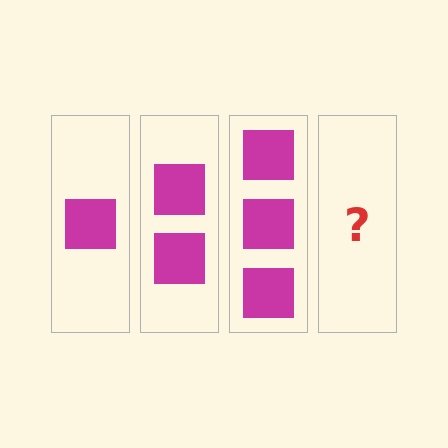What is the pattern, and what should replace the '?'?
The pattern is that each step adds one more square. The '?' should be 4 squares.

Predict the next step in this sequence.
The next step is 4 squares.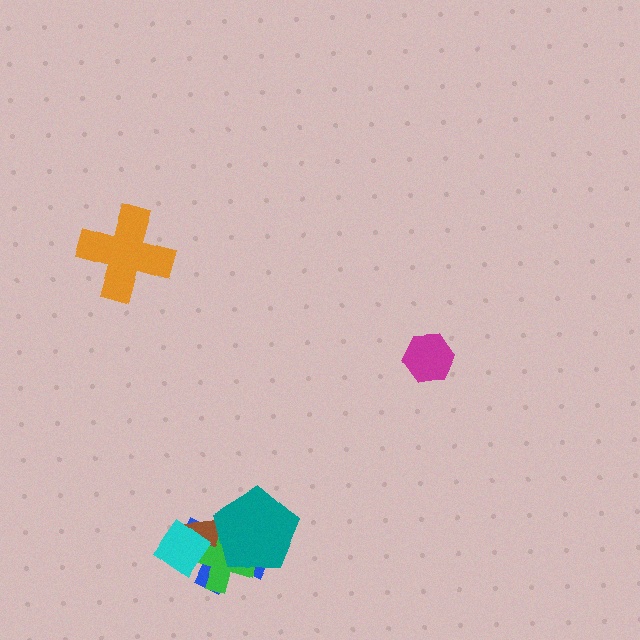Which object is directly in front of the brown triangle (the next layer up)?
The green cross is directly in front of the brown triangle.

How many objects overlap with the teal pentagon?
3 objects overlap with the teal pentagon.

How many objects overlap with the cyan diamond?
3 objects overlap with the cyan diamond.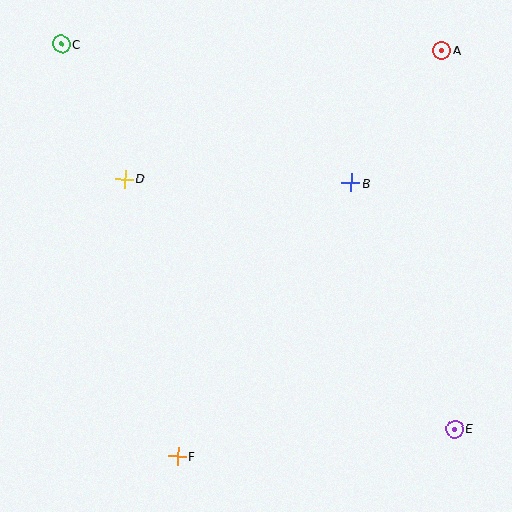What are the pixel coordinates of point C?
Point C is at (61, 44).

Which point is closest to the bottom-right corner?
Point E is closest to the bottom-right corner.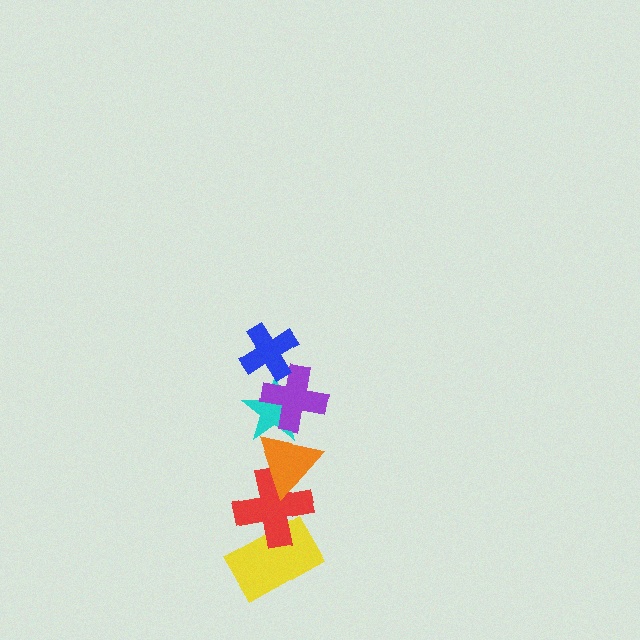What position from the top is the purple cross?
The purple cross is 2nd from the top.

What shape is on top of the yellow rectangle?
The red cross is on top of the yellow rectangle.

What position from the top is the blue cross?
The blue cross is 1st from the top.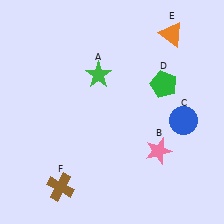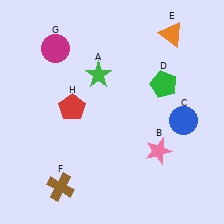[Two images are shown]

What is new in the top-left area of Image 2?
A red pentagon (H) was added in the top-left area of Image 2.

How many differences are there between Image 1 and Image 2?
There are 2 differences between the two images.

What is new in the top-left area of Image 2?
A magenta circle (G) was added in the top-left area of Image 2.